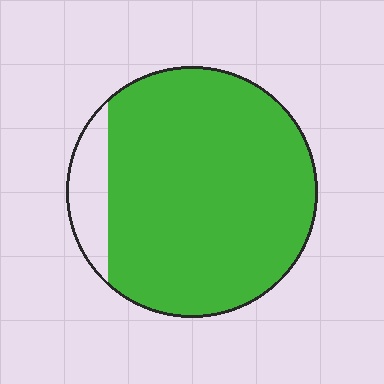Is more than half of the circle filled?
Yes.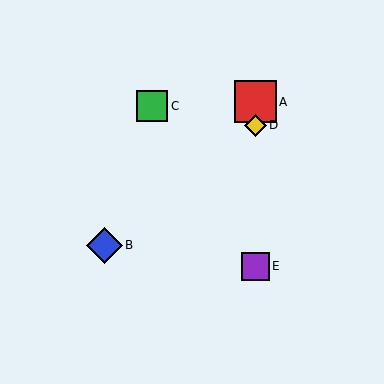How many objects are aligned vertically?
3 objects (A, D, E) are aligned vertically.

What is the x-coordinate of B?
Object B is at x≈104.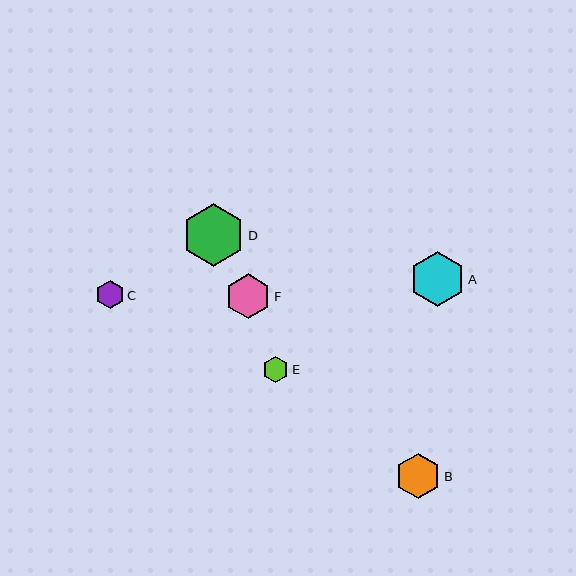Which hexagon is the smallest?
Hexagon E is the smallest with a size of approximately 26 pixels.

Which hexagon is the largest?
Hexagon D is the largest with a size of approximately 62 pixels.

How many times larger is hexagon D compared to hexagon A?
Hexagon D is approximately 1.1 times the size of hexagon A.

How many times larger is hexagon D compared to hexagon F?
Hexagon D is approximately 1.4 times the size of hexagon F.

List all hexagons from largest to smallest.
From largest to smallest: D, A, B, F, C, E.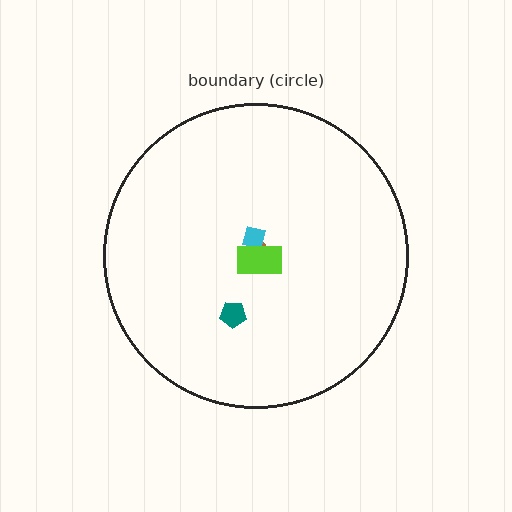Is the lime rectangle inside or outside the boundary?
Inside.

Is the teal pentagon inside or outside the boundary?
Inside.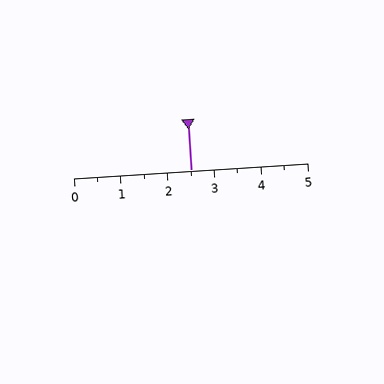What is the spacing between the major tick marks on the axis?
The major ticks are spaced 1 apart.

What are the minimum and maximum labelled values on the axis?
The axis runs from 0 to 5.